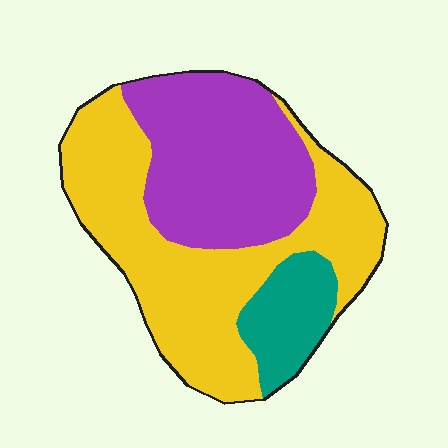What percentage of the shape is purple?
Purple takes up about three eighths (3/8) of the shape.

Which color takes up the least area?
Teal, at roughly 15%.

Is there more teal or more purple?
Purple.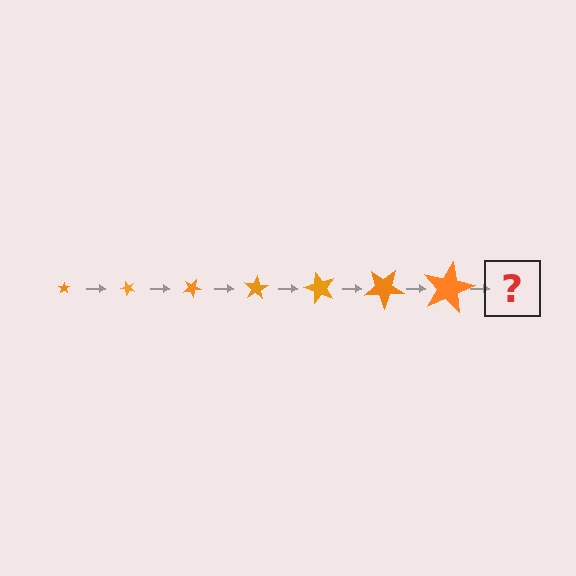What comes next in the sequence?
The next element should be a star, larger than the previous one and rotated 350 degrees from the start.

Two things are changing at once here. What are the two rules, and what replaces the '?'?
The two rules are that the star grows larger each step and it rotates 50 degrees each step. The '?' should be a star, larger than the previous one and rotated 350 degrees from the start.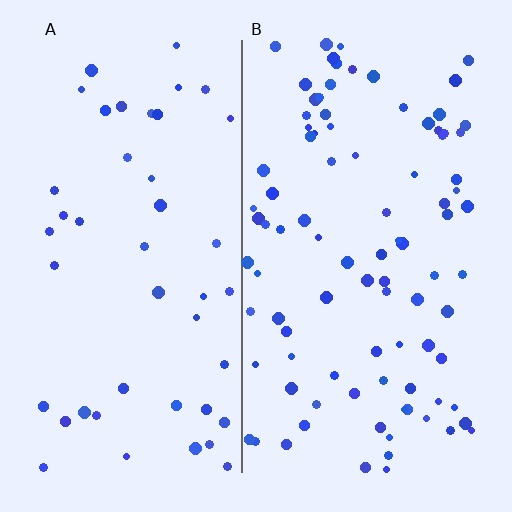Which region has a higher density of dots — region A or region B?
B (the right).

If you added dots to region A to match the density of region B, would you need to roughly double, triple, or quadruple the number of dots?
Approximately double.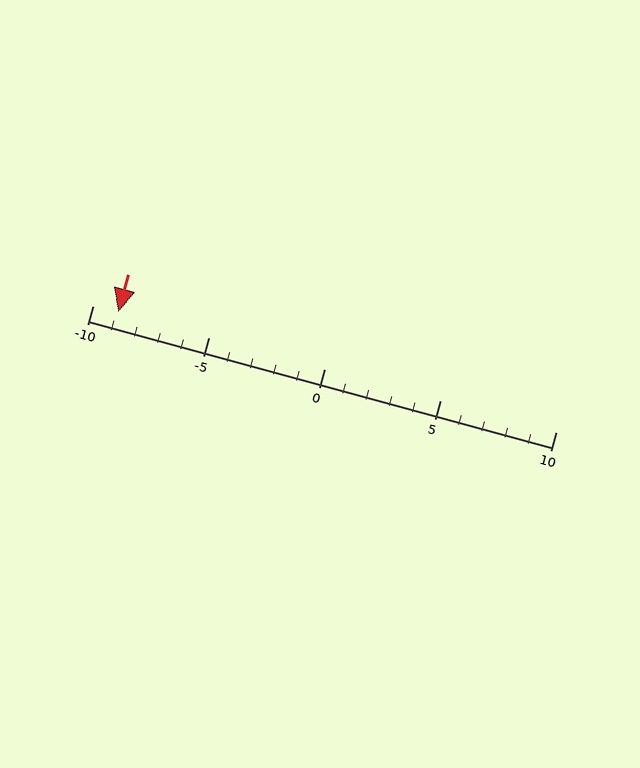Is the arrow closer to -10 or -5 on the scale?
The arrow is closer to -10.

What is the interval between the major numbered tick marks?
The major tick marks are spaced 5 units apart.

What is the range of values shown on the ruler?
The ruler shows values from -10 to 10.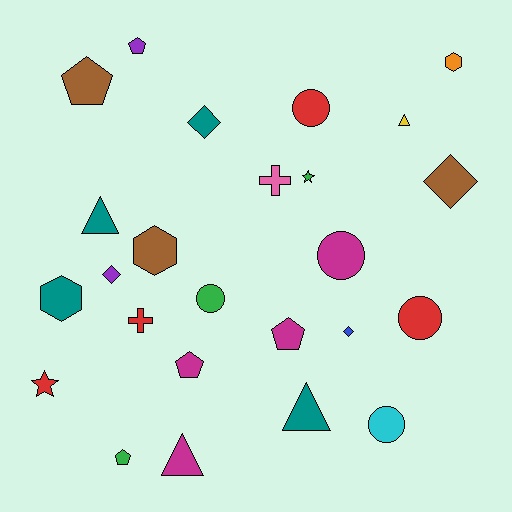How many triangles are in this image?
There are 4 triangles.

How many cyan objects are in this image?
There is 1 cyan object.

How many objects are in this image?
There are 25 objects.